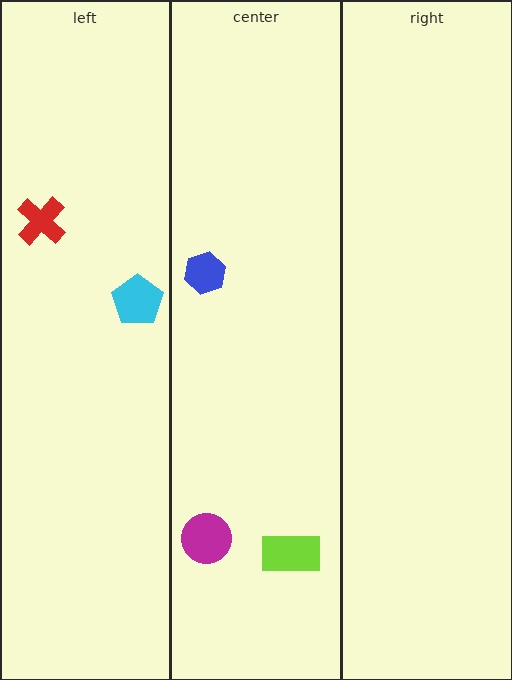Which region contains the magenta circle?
The center region.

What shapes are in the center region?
The lime rectangle, the blue hexagon, the magenta circle.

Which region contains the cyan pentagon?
The left region.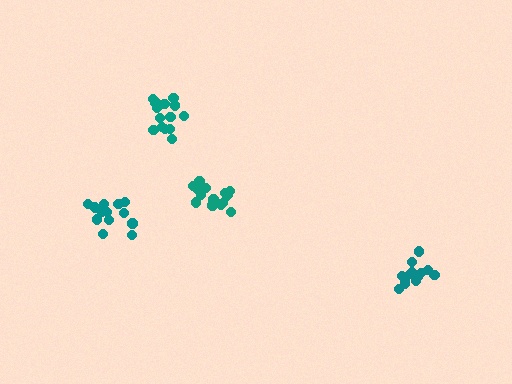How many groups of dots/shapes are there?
There are 4 groups.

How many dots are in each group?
Group 1: 13 dots, Group 2: 17 dots, Group 3: 16 dots, Group 4: 15 dots (61 total).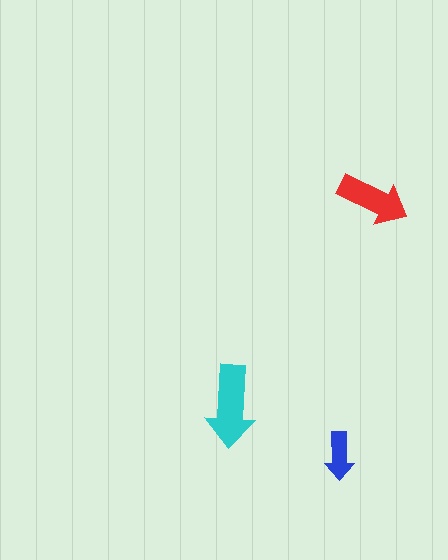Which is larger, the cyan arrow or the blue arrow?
The cyan one.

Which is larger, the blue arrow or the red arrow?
The red one.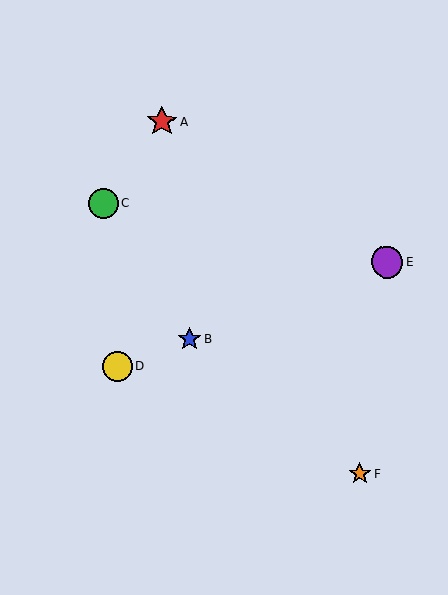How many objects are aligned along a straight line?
3 objects (B, D, E) are aligned along a straight line.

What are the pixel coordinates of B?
Object B is at (189, 339).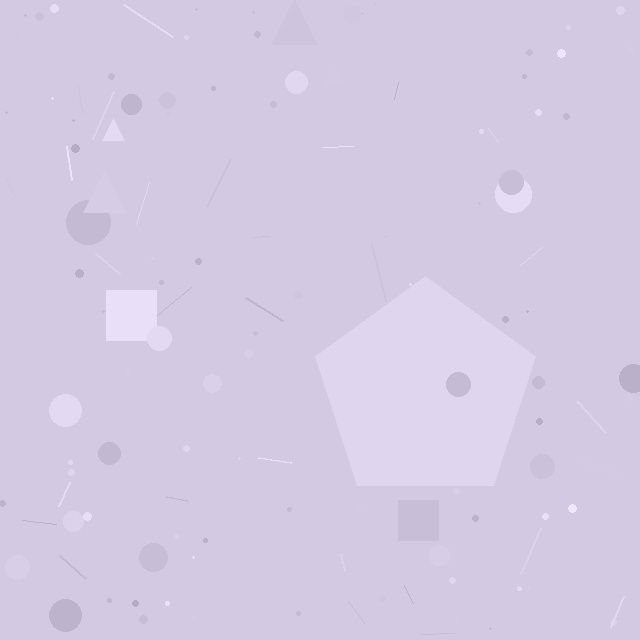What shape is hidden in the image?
A pentagon is hidden in the image.